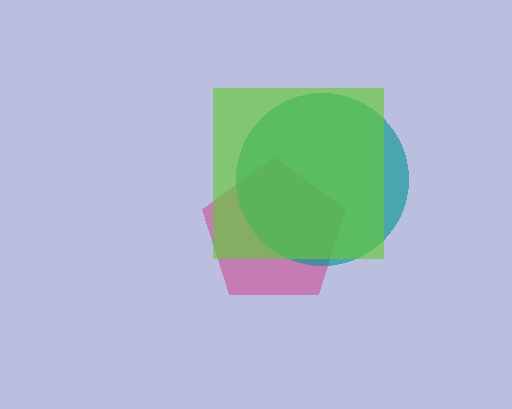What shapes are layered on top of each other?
The layered shapes are: a magenta pentagon, a teal circle, a lime square.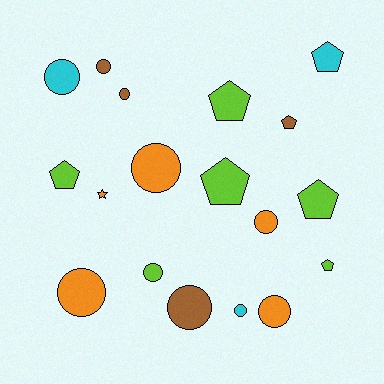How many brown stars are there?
There are no brown stars.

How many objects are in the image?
There are 18 objects.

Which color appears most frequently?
Lime, with 6 objects.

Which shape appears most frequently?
Circle, with 10 objects.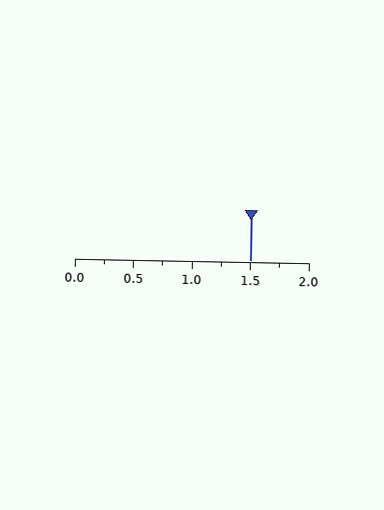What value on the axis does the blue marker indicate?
The marker indicates approximately 1.5.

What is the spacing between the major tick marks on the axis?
The major ticks are spaced 0.5 apart.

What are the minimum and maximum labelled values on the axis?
The axis runs from 0.0 to 2.0.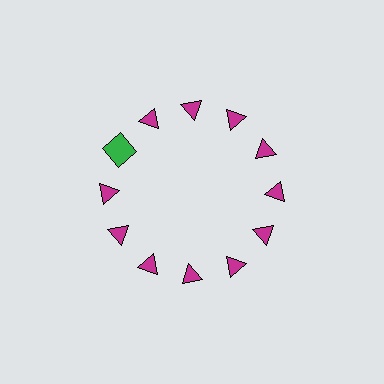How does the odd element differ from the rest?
It differs in both color (green instead of magenta) and shape (square instead of triangle).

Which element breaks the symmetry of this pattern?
The green square at roughly the 10 o'clock position breaks the symmetry. All other shapes are magenta triangles.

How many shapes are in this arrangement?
There are 12 shapes arranged in a ring pattern.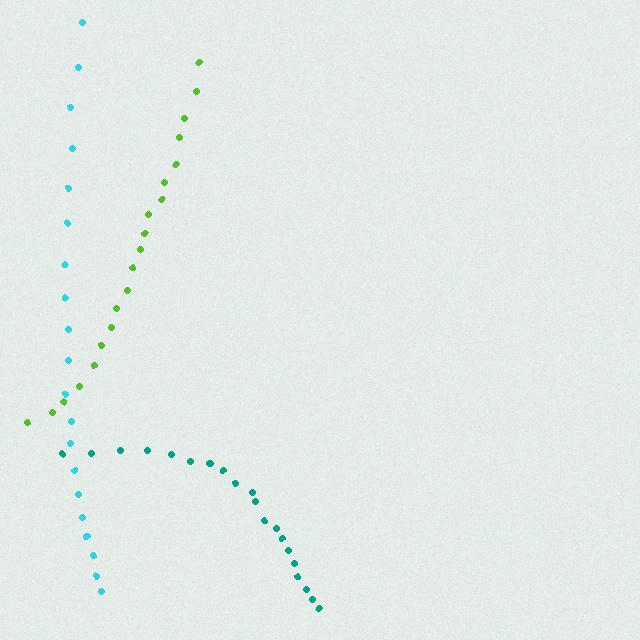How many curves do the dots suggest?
There are 3 distinct paths.